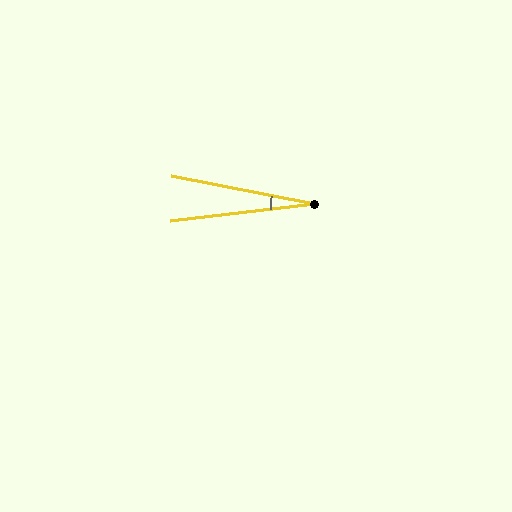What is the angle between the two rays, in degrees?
Approximately 18 degrees.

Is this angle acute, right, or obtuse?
It is acute.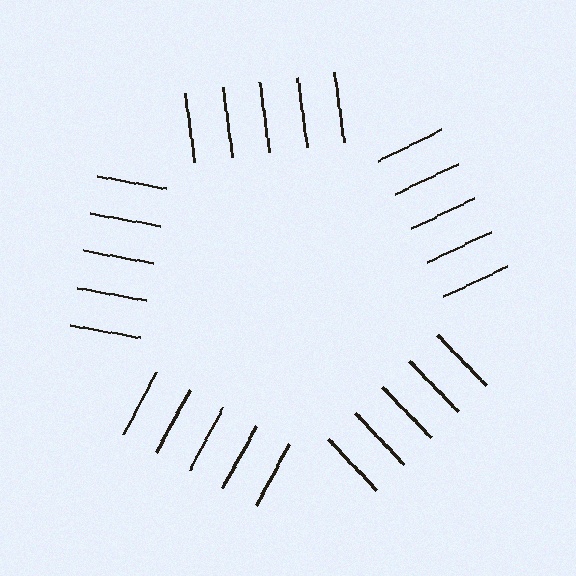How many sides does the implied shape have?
5 sides — the line-ends trace a pentagon.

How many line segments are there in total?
25 — 5 along each of the 5 edges.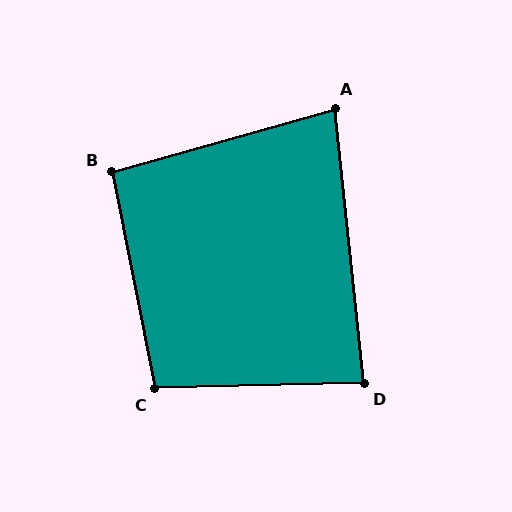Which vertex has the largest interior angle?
C, at approximately 100 degrees.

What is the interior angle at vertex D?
Approximately 86 degrees (approximately right).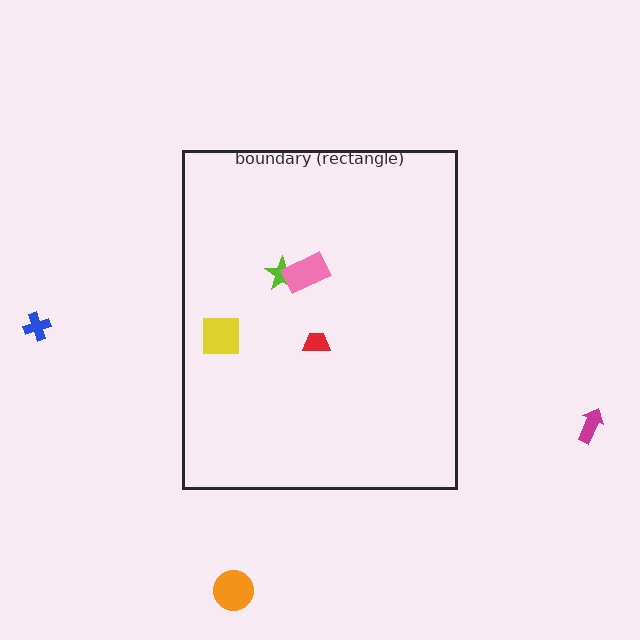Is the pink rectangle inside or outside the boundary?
Inside.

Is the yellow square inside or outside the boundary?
Inside.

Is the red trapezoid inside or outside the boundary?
Inside.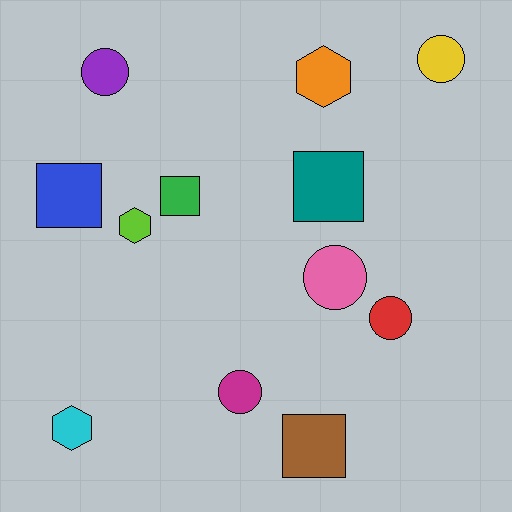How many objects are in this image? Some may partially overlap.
There are 12 objects.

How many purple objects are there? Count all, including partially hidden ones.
There is 1 purple object.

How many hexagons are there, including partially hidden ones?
There are 3 hexagons.